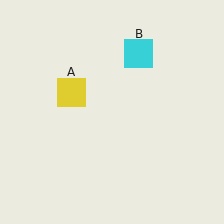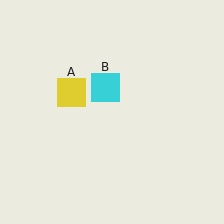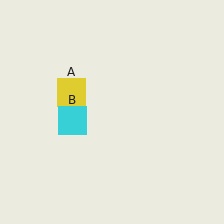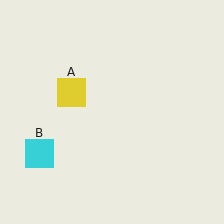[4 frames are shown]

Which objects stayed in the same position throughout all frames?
Yellow square (object A) remained stationary.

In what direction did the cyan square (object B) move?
The cyan square (object B) moved down and to the left.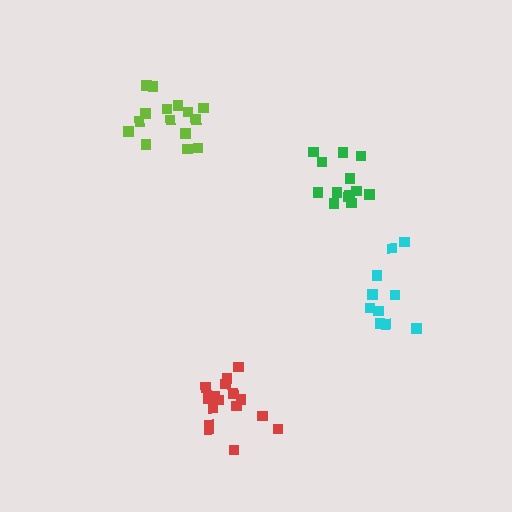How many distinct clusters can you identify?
There are 4 distinct clusters.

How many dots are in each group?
Group 1: 15 dots, Group 2: 16 dots, Group 3: 10 dots, Group 4: 13 dots (54 total).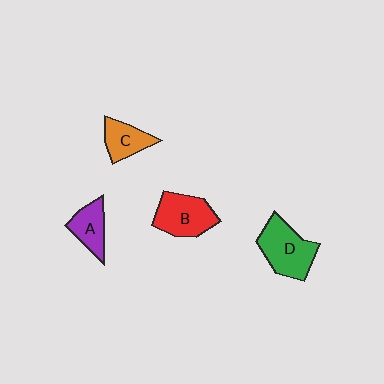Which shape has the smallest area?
Shape C (orange).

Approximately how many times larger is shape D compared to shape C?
Approximately 1.7 times.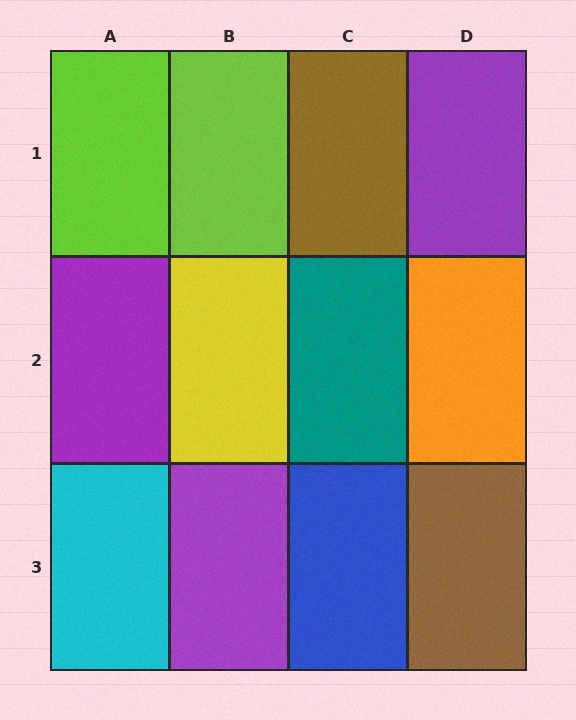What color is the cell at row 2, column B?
Yellow.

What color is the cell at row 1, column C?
Brown.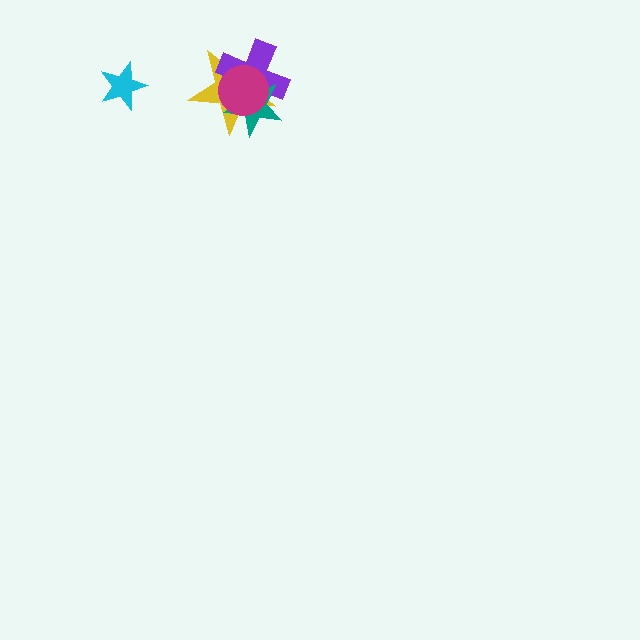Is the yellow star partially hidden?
Yes, it is partially covered by another shape.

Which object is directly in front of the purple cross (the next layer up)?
The teal star is directly in front of the purple cross.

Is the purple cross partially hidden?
Yes, it is partially covered by another shape.